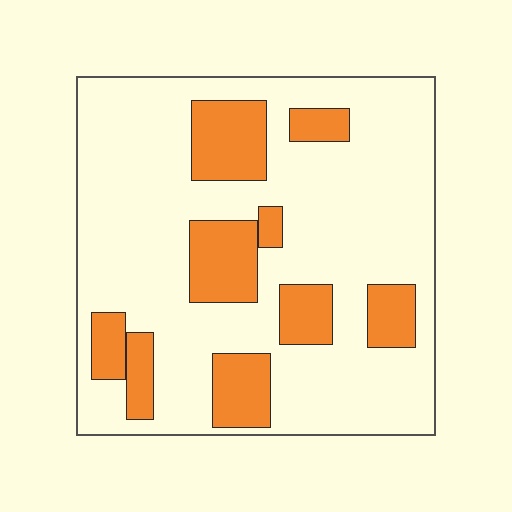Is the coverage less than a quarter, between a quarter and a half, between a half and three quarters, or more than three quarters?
Less than a quarter.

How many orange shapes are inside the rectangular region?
9.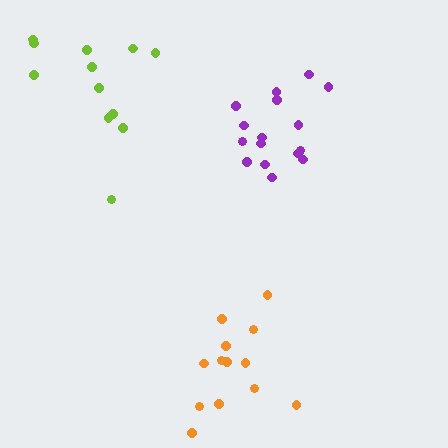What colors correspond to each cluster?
The clusters are colored: purple, orange, lime.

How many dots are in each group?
Group 1: 16 dots, Group 2: 13 dots, Group 3: 12 dots (41 total).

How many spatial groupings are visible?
There are 3 spatial groupings.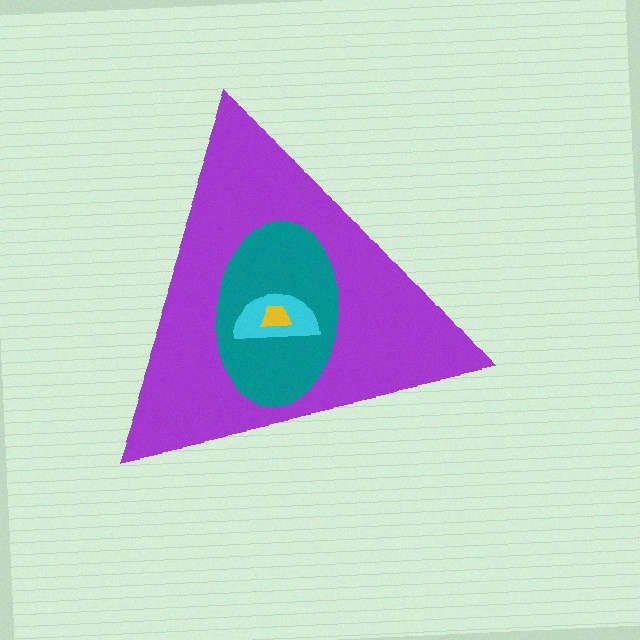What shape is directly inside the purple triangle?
The teal ellipse.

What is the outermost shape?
The purple triangle.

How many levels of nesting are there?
4.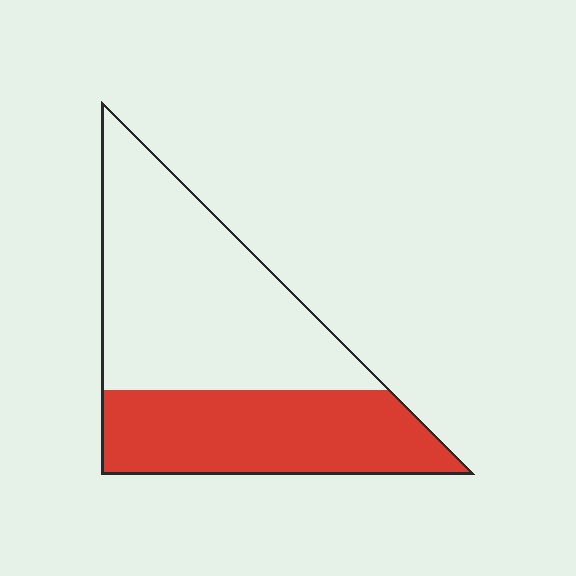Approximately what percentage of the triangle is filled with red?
Approximately 40%.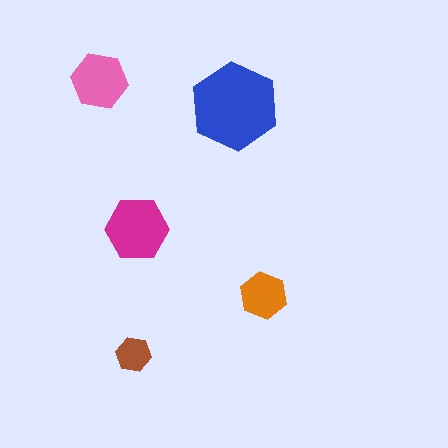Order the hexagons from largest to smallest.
the blue one, the magenta one, the pink one, the orange one, the brown one.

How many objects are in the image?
There are 5 objects in the image.